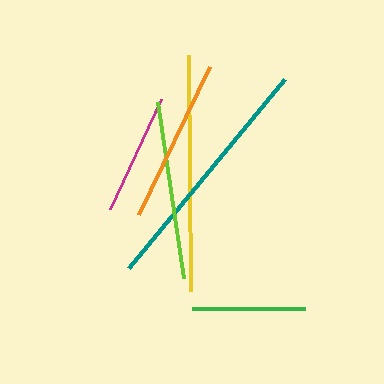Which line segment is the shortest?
The green line is the shortest at approximately 113 pixels.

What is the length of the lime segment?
The lime segment is approximately 178 pixels long.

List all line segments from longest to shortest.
From longest to shortest: teal, yellow, lime, orange, magenta, green.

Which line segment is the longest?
The teal line is the longest at approximately 245 pixels.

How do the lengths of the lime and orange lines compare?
The lime and orange lines are approximately the same length.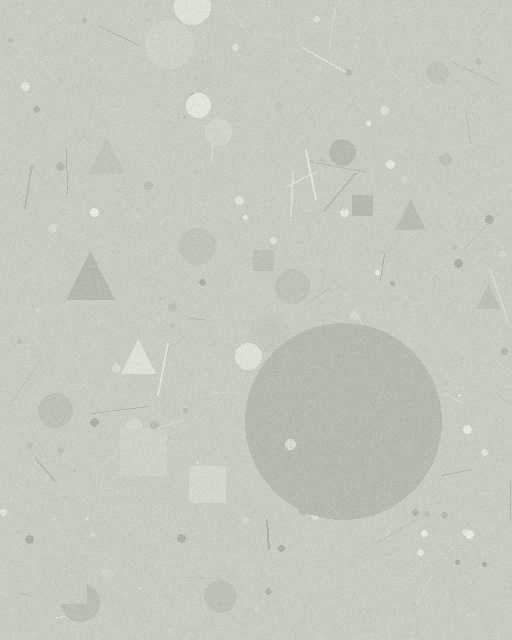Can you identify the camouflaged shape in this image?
The camouflaged shape is a circle.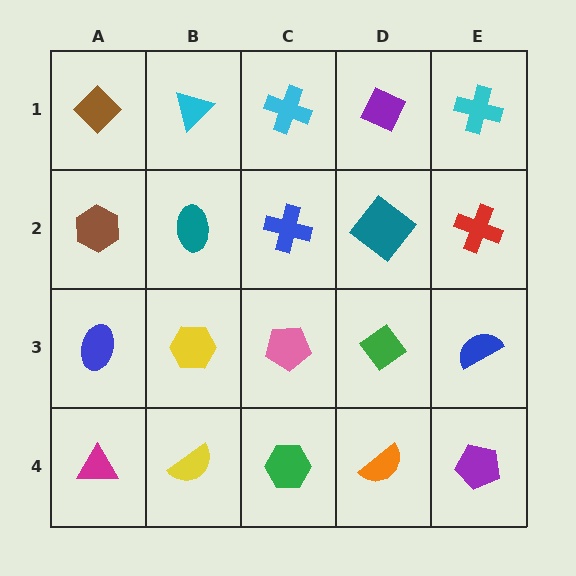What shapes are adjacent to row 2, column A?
A brown diamond (row 1, column A), a blue ellipse (row 3, column A), a teal ellipse (row 2, column B).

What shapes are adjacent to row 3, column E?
A red cross (row 2, column E), a purple pentagon (row 4, column E), a green diamond (row 3, column D).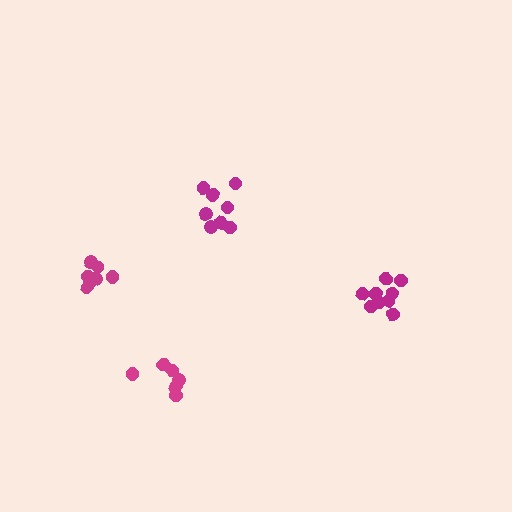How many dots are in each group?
Group 1: 6 dots, Group 2: 9 dots, Group 3: 8 dots, Group 4: 7 dots (30 total).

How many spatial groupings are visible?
There are 4 spatial groupings.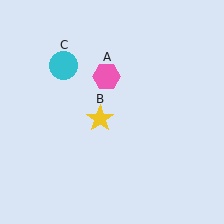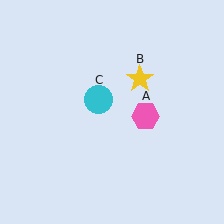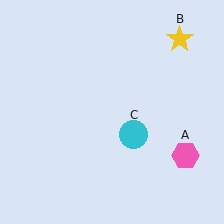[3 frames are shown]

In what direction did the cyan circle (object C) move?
The cyan circle (object C) moved down and to the right.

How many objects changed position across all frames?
3 objects changed position: pink hexagon (object A), yellow star (object B), cyan circle (object C).